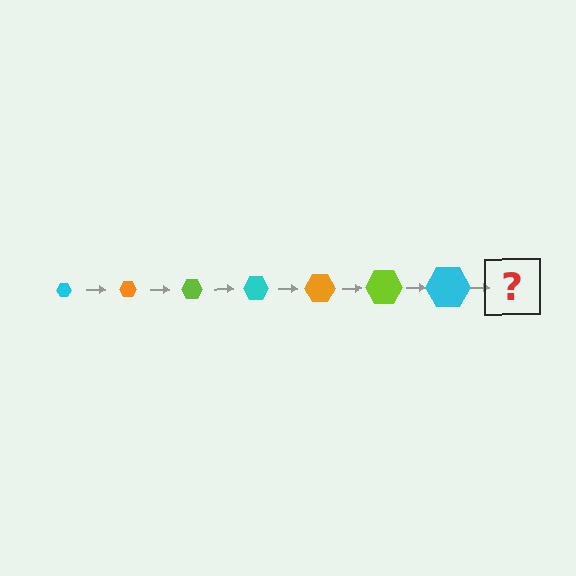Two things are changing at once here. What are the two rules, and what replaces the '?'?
The two rules are that the hexagon grows larger each step and the color cycles through cyan, orange, and lime. The '?' should be an orange hexagon, larger than the previous one.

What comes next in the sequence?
The next element should be an orange hexagon, larger than the previous one.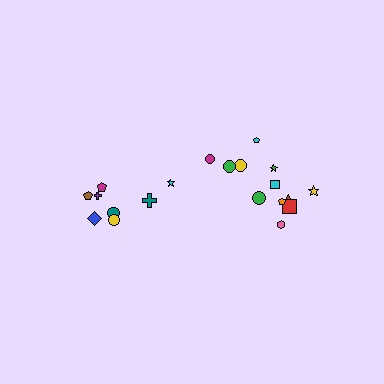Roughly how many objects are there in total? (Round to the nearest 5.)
Roughly 20 objects in total.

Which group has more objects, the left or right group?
The right group.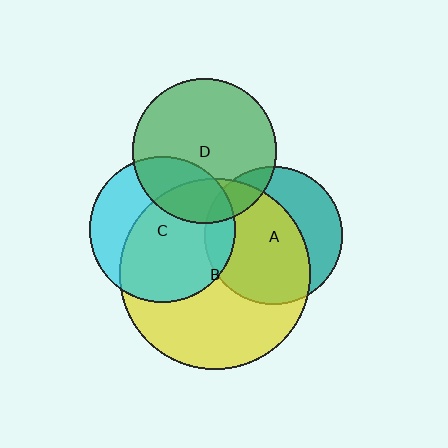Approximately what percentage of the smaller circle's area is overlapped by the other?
Approximately 15%.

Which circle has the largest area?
Circle B (yellow).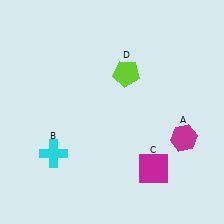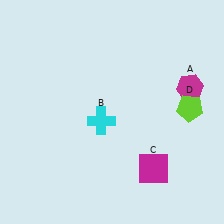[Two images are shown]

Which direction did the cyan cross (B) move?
The cyan cross (B) moved right.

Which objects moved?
The objects that moved are: the magenta hexagon (A), the cyan cross (B), the lime pentagon (D).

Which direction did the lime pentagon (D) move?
The lime pentagon (D) moved right.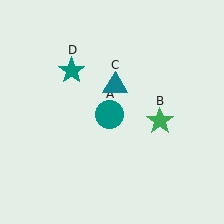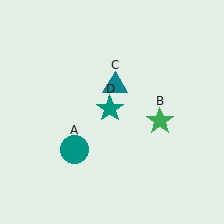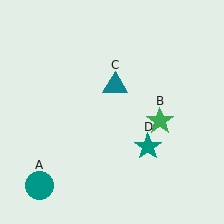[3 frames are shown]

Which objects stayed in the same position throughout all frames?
Green star (object B) and teal triangle (object C) remained stationary.